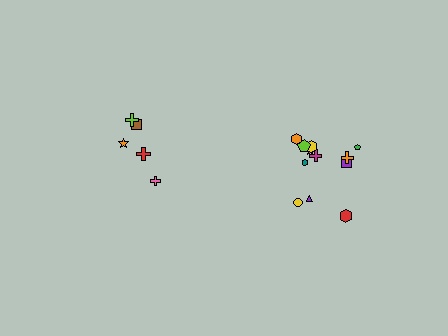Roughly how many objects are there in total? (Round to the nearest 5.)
Roughly 15 objects in total.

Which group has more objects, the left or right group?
The right group.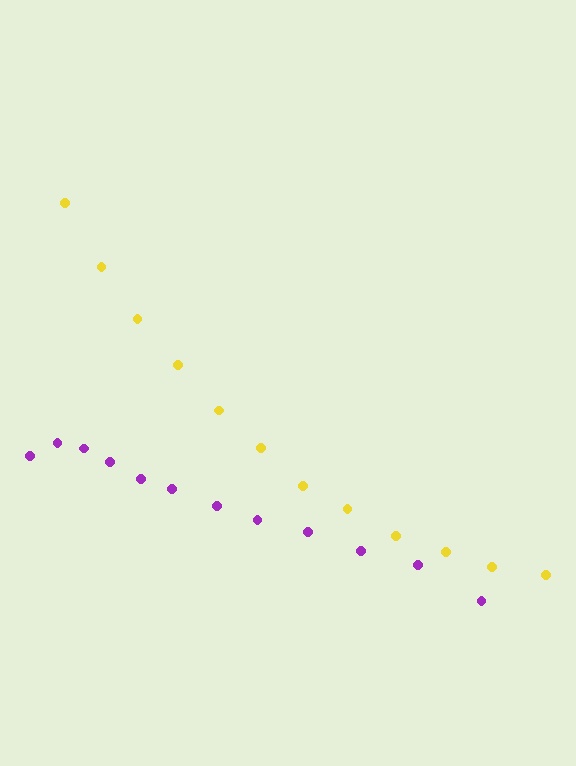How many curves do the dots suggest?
There are 2 distinct paths.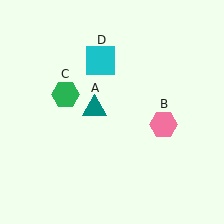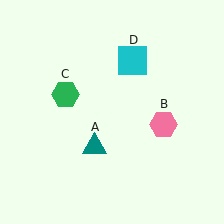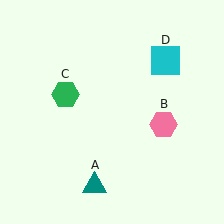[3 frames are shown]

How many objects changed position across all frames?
2 objects changed position: teal triangle (object A), cyan square (object D).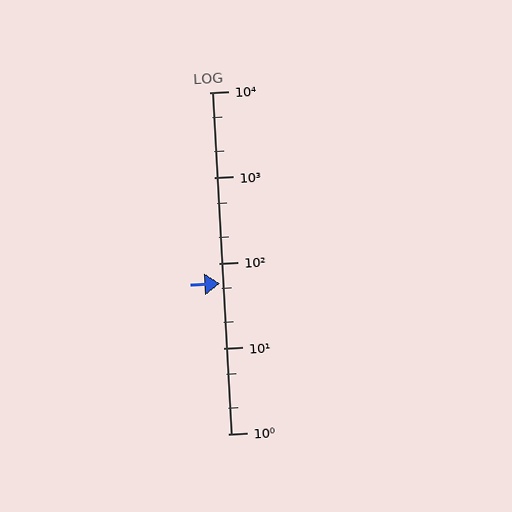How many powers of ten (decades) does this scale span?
The scale spans 4 decades, from 1 to 10000.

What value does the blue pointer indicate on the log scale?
The pointer indicates approximately 57.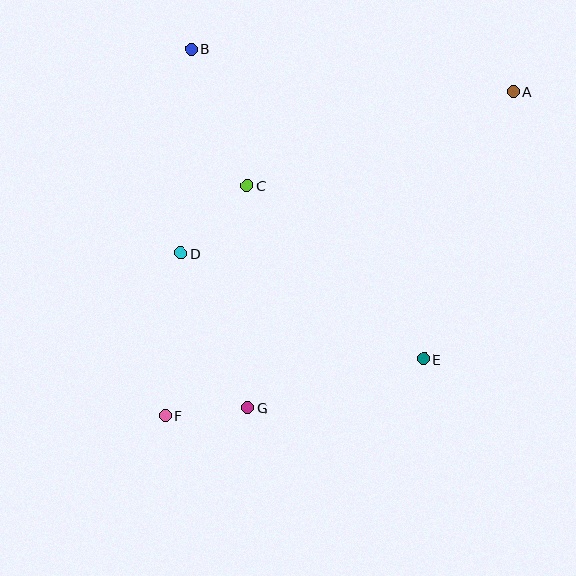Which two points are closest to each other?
Points F and G are closest to each other.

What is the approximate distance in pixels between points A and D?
The distance between A and D is approximately 370 pixels.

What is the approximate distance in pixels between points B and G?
The distance between B and G is approximately 364 pixels.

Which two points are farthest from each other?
Points A and F are farthest from each other.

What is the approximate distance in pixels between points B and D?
The distance between B and D is approximately 204 pixels.